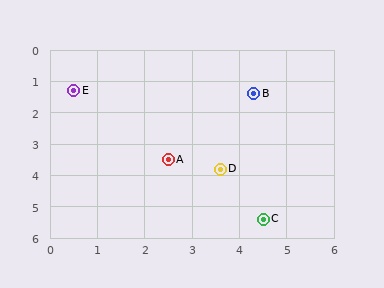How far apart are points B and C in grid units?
Points B and C are about 4.0 grid units apart.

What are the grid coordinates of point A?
Point A is at approximately (2.5, 3.5).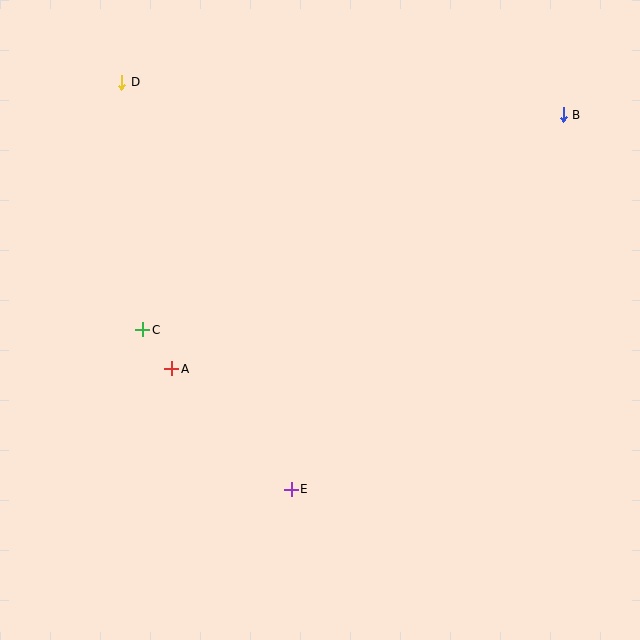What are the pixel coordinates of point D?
Point D is at (122, 82).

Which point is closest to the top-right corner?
Point B is closest to the top-right corner.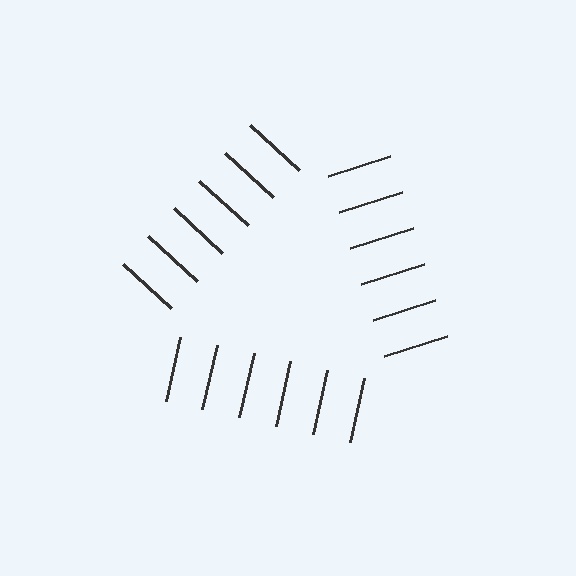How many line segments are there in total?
18 — 6 along each of the 3 edges.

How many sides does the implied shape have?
3 sides — the line-ends trace a triangle.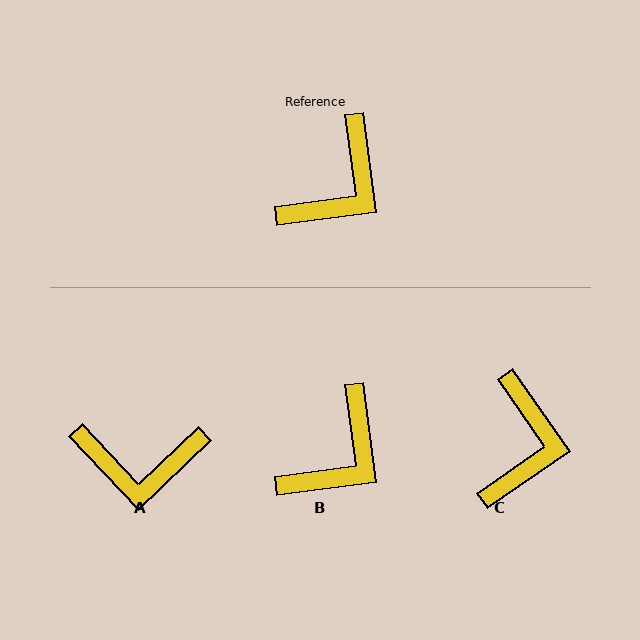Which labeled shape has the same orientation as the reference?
B.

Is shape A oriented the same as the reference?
No, it is off by about 54 degrees.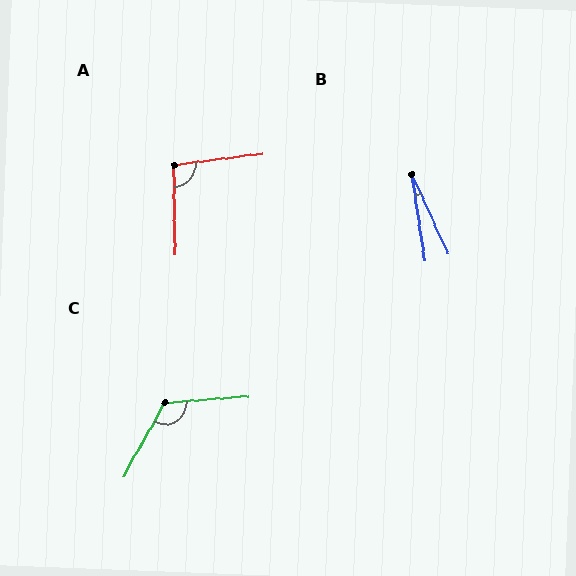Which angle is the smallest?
B, at approximately 16 degrees.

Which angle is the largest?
C, at approximately 124 degrees.